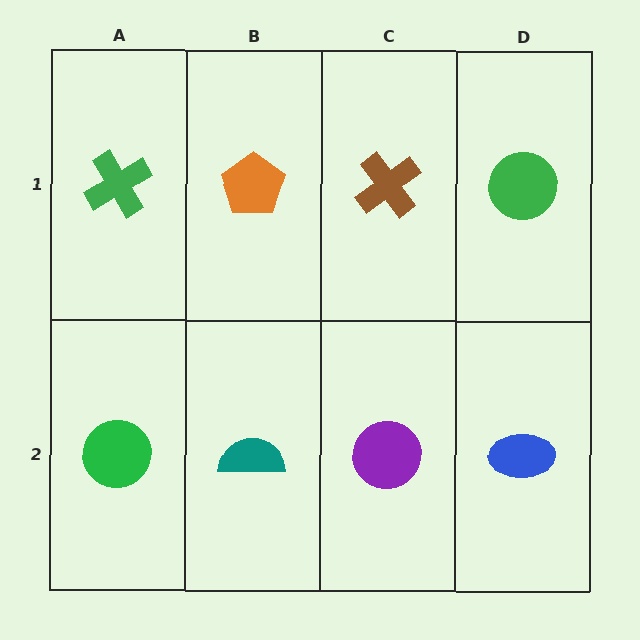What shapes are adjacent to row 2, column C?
A brown cross (row 1, column C), a teal semicircle (row 2, column B), a blue ellipse (row 2, column D).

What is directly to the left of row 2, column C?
A teal semicircle.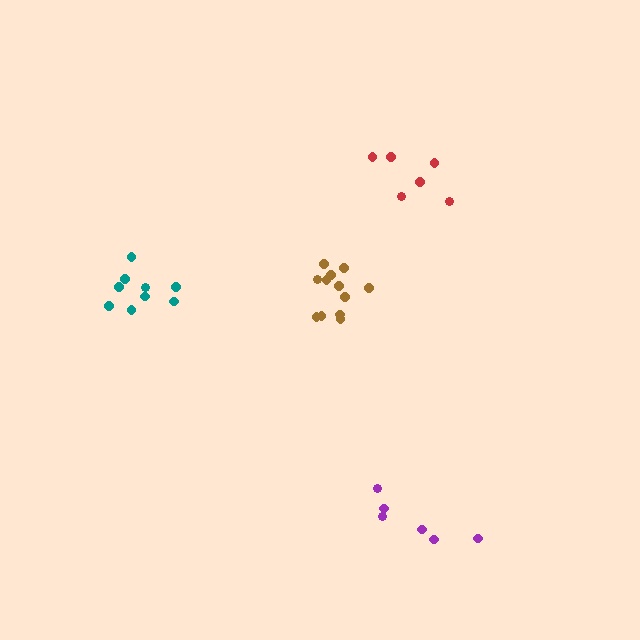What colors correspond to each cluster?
The clusters are colored: teal, brown, red, purple.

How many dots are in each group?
Group 1: 9 dots, Group 2: 12 dots, Group 3: 6 dots, Group 4: 6 dots (33 total).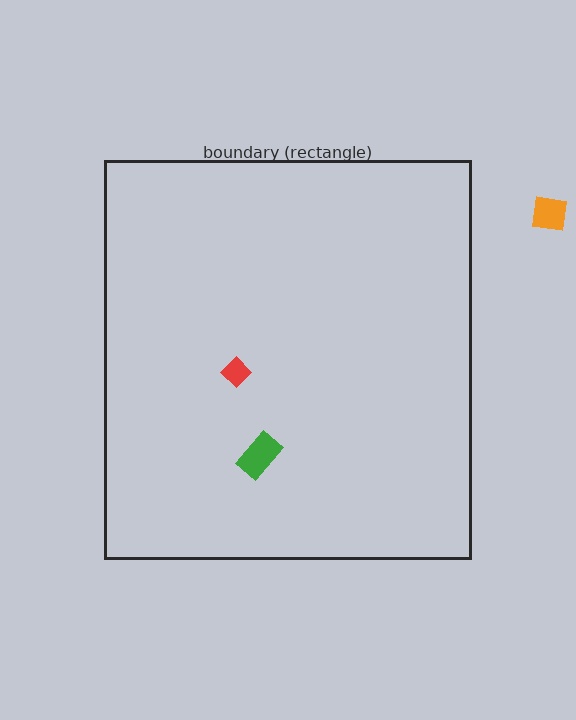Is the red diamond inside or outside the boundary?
Inside.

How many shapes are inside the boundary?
2 inside, 1 outside.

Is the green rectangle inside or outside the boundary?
Inside.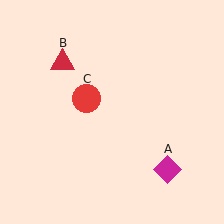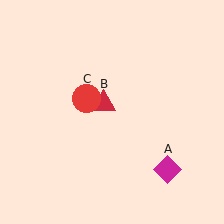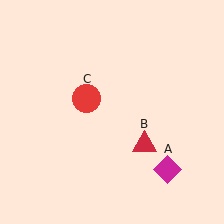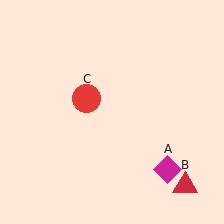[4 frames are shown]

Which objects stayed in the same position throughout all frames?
Magenta diamond (object A) and red circle (object C) remained stationary.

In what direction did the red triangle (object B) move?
The red triangle (object B) moved down and to the right.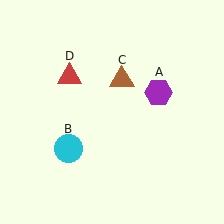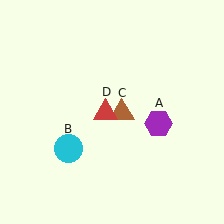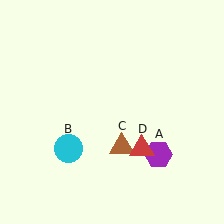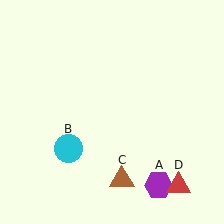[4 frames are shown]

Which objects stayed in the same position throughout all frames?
Cyan circle (object B) remained stationary.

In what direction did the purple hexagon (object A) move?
The purple hexagon (object A) moved down.